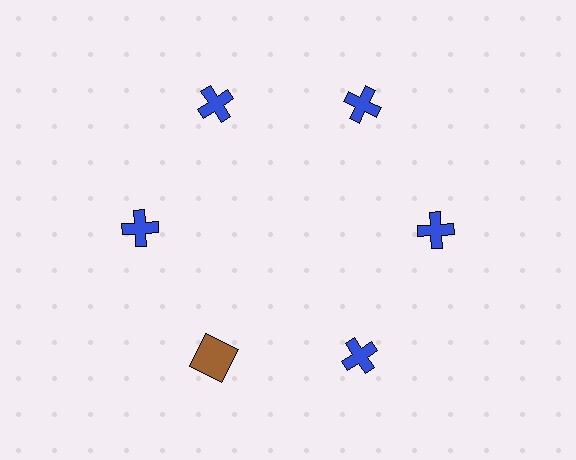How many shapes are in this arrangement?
There are 6 shapes arranged in a ring pattern.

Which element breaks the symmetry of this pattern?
The brown square at roughly the 7 o'clock position breaks the symmetry. All other shapes are blue crosses.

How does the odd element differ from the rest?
It differs in both color (brown instead of blue) and shape (square instead of cross).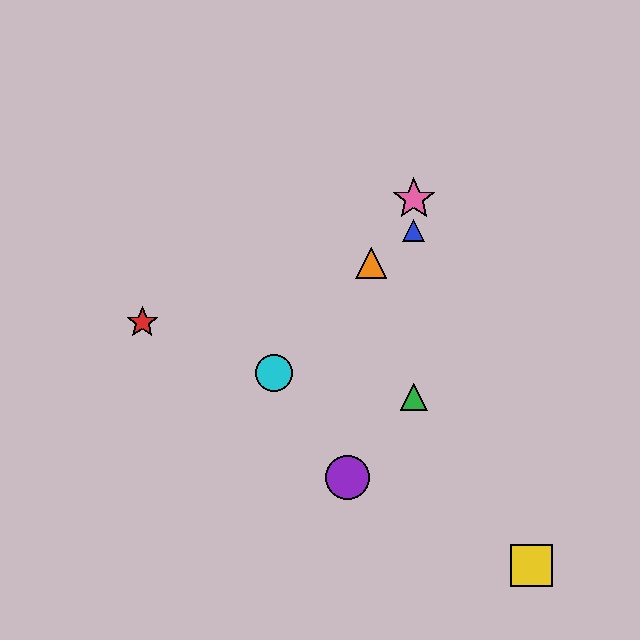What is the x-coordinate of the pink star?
The pink star is at x≈414.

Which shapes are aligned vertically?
The blue triangle, the green triangle, the pink star are aligned vertically.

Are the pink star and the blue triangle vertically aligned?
Yes, both are at x≈414.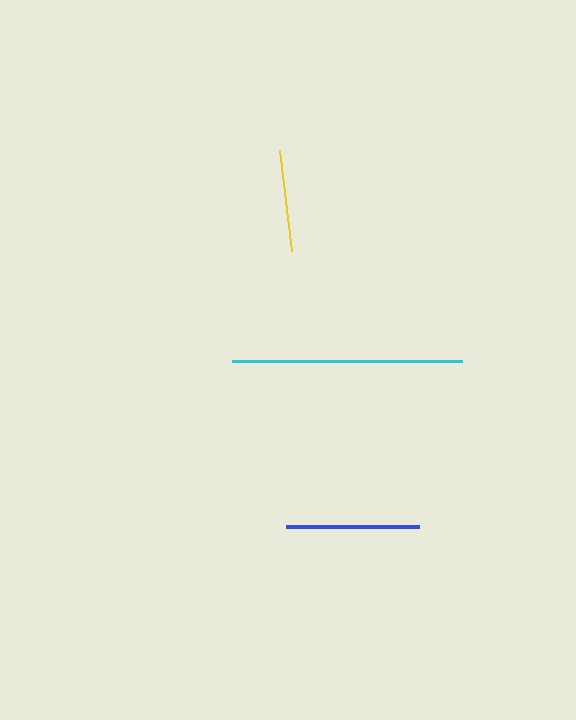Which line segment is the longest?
The cyan line is the longest at approximately 231 pixels.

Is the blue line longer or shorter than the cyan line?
The cyan line is longer than the blue line.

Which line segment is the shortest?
The yellow line is the shortest at approximately 101 pixels.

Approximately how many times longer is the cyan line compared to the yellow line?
The cyan line is approximately 2.3 times the length of the yellow line.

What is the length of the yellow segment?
The yellow segment is approximately 101 pixels long.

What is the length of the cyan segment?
The cyan segment is approximately 231 pixels long.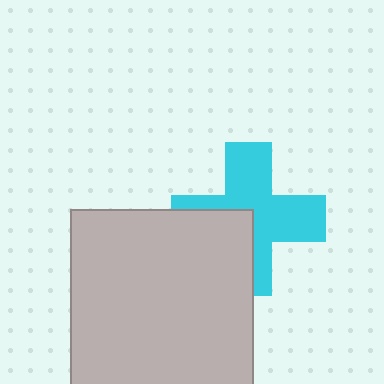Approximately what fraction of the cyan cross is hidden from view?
Roughly 34% of the cyan cross is hidden behind the light gray rectangle.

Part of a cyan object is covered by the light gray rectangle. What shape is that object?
It is a cross.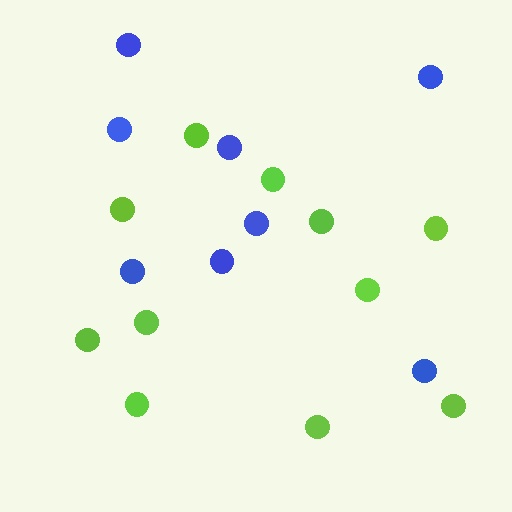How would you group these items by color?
There are 2 groups: one group of blue circles (8) and one group of lime circles (11).